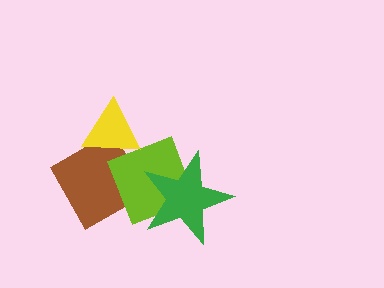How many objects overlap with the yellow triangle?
1 object overlaps with the yellow triangle.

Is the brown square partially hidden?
Yes, it is partially covered by another shape.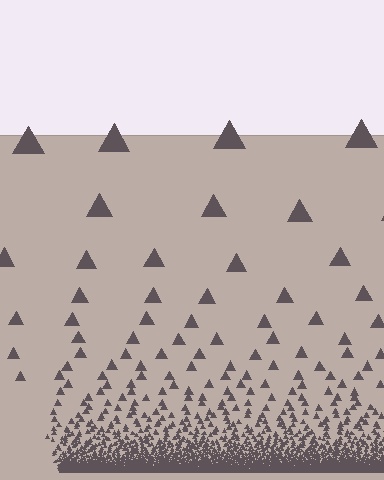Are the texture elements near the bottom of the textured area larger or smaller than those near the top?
Smaller. The gradient is inverted — elements near the bottom are smaller and denser.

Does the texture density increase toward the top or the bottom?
Density increases toward the bottom.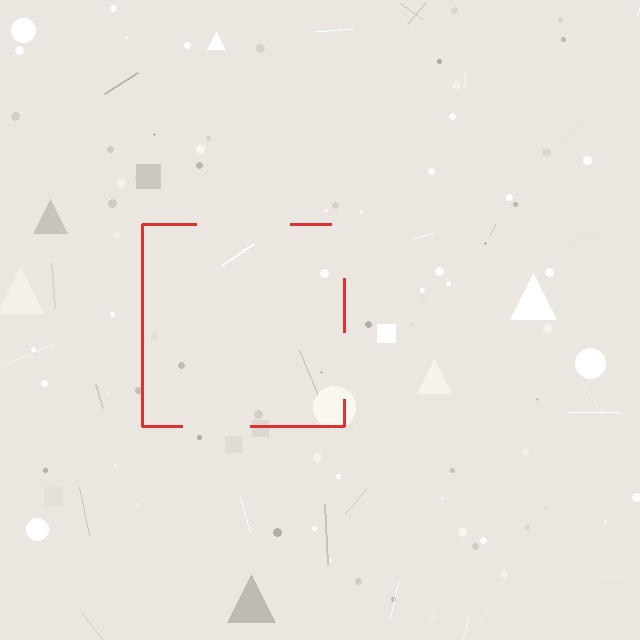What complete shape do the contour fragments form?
The contour fragments form a square.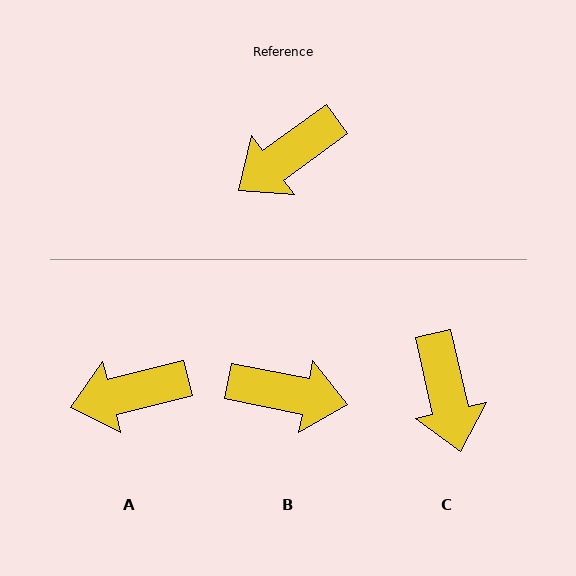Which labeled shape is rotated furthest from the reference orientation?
B, about 133 degrees away.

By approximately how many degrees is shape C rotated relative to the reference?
Approximately 67 degrees counter-clockwise.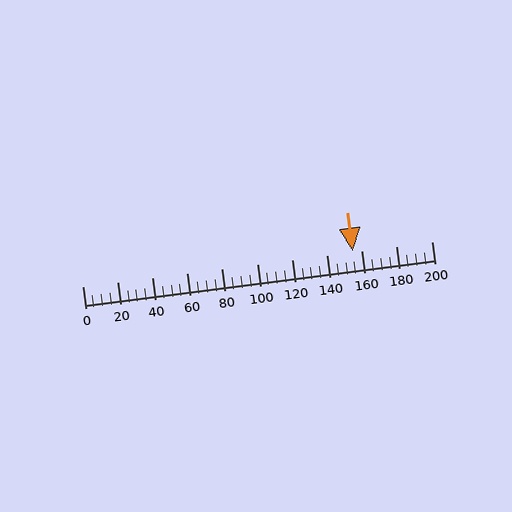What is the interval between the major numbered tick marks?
The major tick marks are spaced 20 units apart.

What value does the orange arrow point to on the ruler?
The orange arrow points to approximately 155.